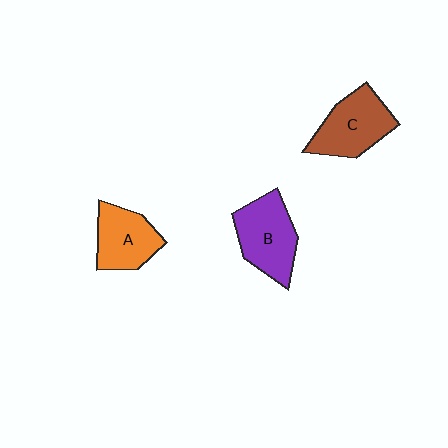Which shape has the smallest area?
Shape A (orange).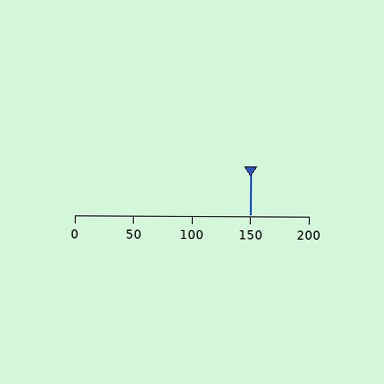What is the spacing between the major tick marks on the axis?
The major ticks are spaced 50 apart.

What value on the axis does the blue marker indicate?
The marker indicates approximately 150.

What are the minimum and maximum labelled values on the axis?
The axis runs from 0 to 200.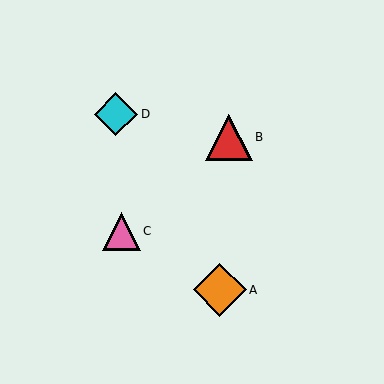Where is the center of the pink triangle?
The center of the pink triangle is at (121, 231).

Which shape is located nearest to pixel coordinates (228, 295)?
The orange diamond (labeled A) at (220, 290) is nearest to that location.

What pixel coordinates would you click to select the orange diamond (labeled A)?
Click at (220, 290) to select the orange diamond A.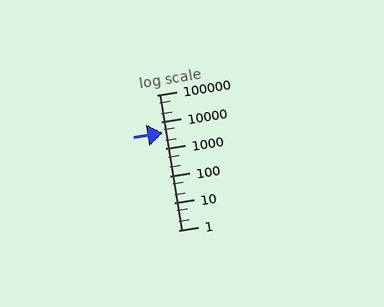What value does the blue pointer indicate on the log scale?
The pointer indicates approximately 4100.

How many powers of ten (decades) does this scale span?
The scale spans 5 decades, from 1 to 100000.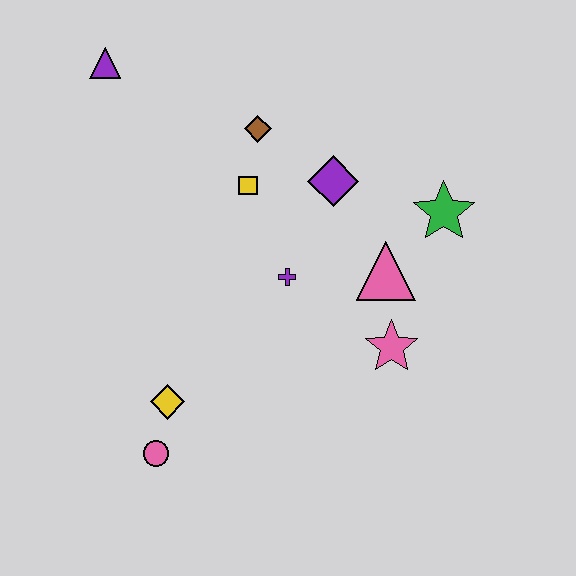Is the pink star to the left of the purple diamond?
No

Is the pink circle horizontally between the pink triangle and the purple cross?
No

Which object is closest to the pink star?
The pink triangle is closest to the pink star.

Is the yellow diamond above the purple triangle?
No